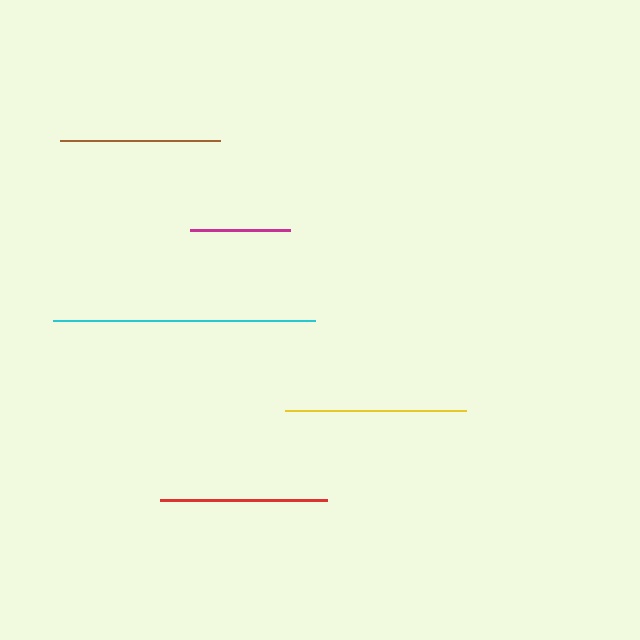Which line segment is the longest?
The cyan line is the longest at approximately 261 pixels.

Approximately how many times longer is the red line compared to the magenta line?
The red line is approximately 1.7 times the length of the magenta line.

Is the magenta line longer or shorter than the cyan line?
The cyan line is longer than the magenta line.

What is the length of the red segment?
The red segment is approximately 168 pixels long.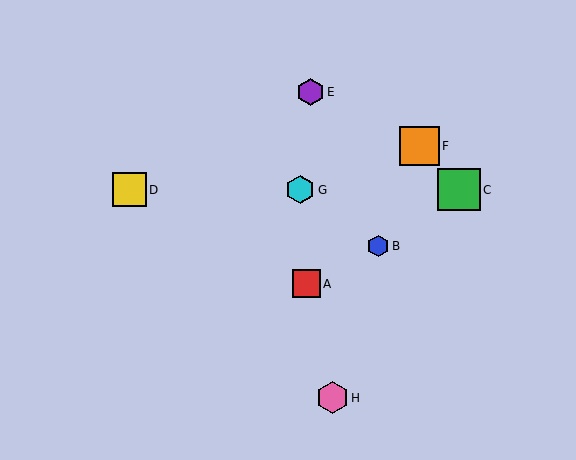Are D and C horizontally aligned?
Yes, both are at y≈190.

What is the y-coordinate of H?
Object H is at y≈398.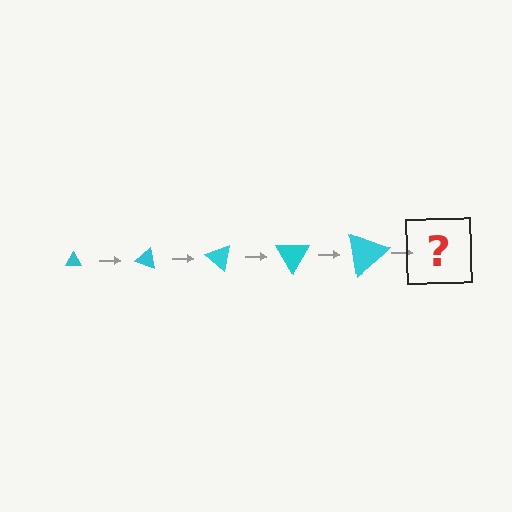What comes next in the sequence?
The next element should be a triangle, larger than the previous one and rotated 100 degrees from the start.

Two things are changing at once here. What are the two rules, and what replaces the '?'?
The two rules are that the triangle grows larger each step and it rotates 20 degrees each step. The '?' should be a triangle, larger than the previous one and rotated 100 degrees from the start.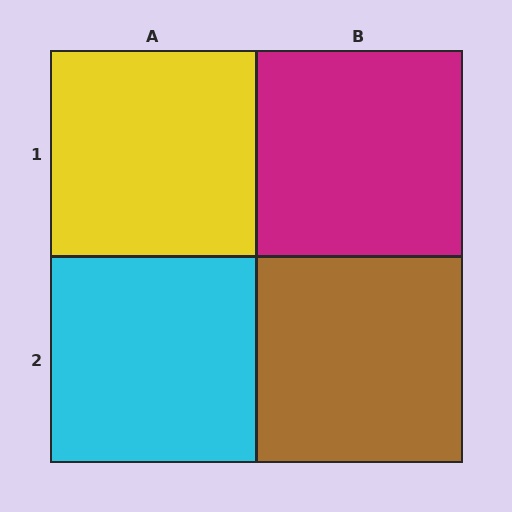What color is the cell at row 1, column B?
Magenta.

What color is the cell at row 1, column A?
Yellow.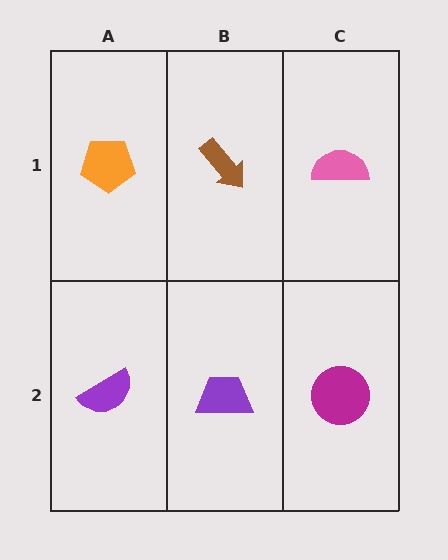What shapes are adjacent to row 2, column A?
An orange pentagon (row 1, column A), a purple trapezoid (row 2, column B).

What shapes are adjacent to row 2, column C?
A pink semicircle (row 1, column C), a purple trapezoid (row 2, column B).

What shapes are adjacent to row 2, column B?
A brown arrow (row 1, column B), a purple semicircle (row 2, column A), a magenta circle (row 2, column C).